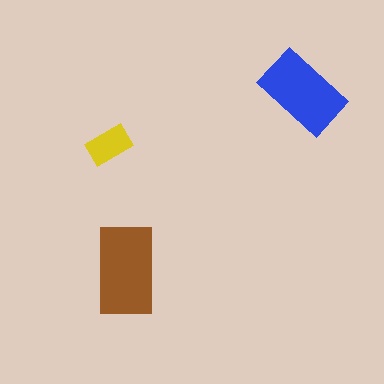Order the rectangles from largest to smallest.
the brown one, the blue one, the yellow one.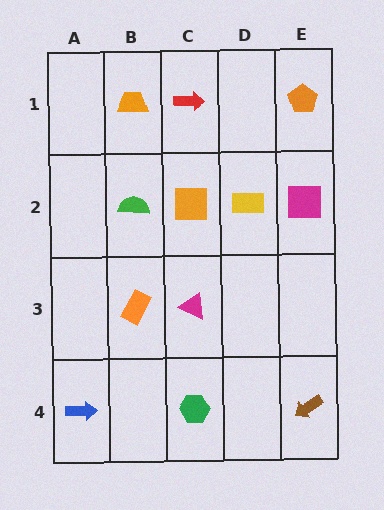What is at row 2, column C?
An orange square.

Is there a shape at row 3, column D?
No, that cell is empty.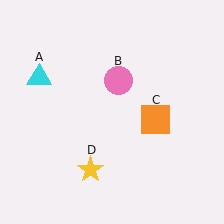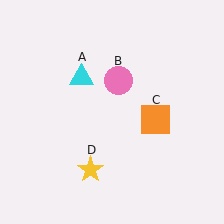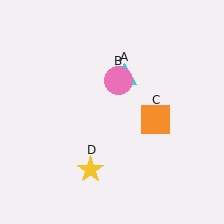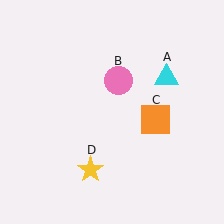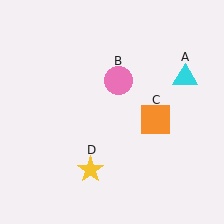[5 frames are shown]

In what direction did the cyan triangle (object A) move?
The cyan triangle (object A) moved right.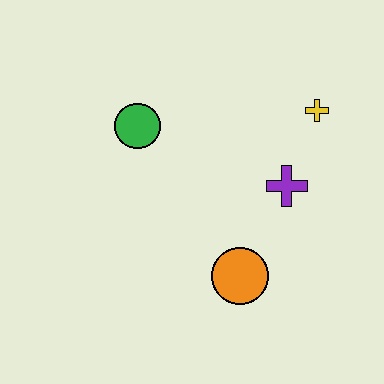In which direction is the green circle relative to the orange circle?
The green circle is above the orange circle.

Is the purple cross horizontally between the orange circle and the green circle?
No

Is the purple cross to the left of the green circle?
No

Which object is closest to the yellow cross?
The purple cross is closest to the yellow cross.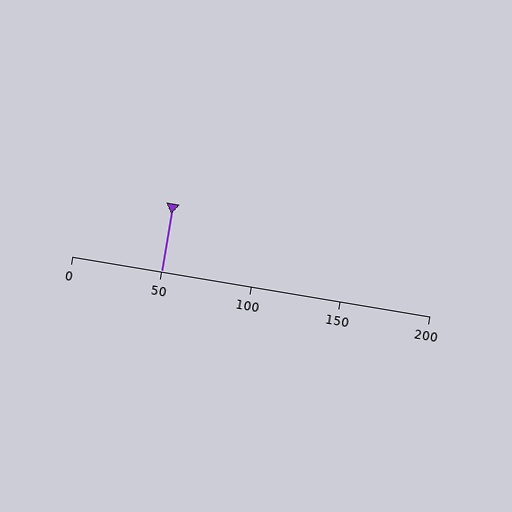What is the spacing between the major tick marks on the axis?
The major ticks are spaced 50 apart.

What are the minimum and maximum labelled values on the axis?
The axis runs from 0 to 200.